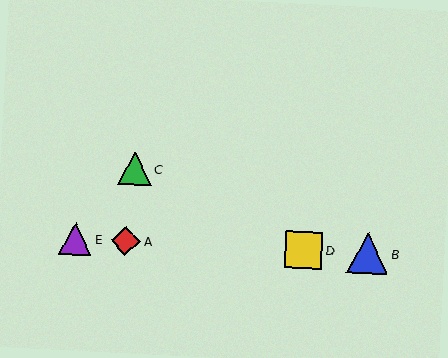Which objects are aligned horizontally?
Objects A, B, D, E are aligned horizontally.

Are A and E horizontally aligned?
Yes, both are at y≈241.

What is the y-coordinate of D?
Object D is at y≈250.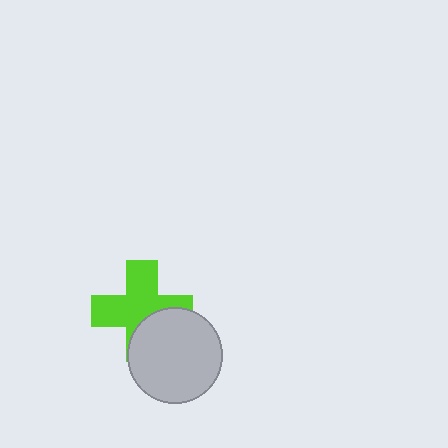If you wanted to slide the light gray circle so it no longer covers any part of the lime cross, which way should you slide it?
Slide it toward the lower-right — that is the most direct way to separate the two shapes.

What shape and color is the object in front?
The object in front is a light gray circle.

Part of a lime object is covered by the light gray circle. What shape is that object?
It is a cross.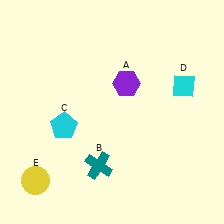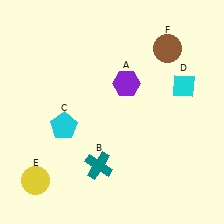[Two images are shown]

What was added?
A brown circle (F) was added in Image 2.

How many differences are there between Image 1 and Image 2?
There is 1 difference between the two images.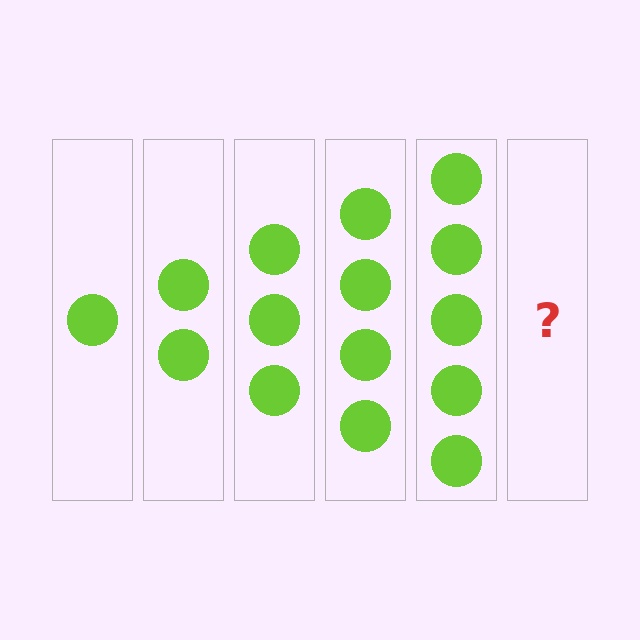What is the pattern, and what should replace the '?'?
The pattern is that each step adds one more circle. The '?' should be 6 circles.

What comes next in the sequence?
The next element should be 6 circles.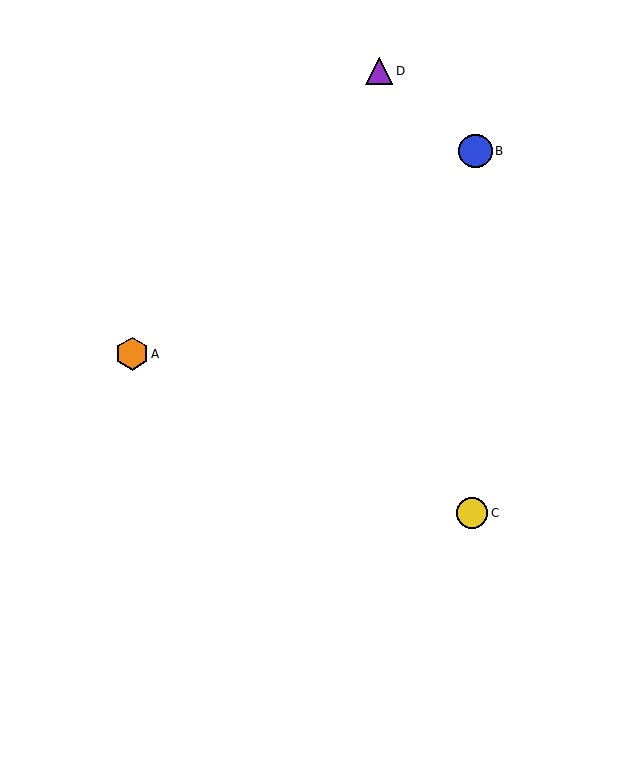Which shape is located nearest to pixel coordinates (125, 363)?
The orange hexagon (labeled A) at (132, 354) is nearest to that location.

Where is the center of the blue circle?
The center of the blue circle is at (475, 151).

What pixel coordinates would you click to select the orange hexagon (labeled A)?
Click at (132, 354) to select the orange hexagon A.